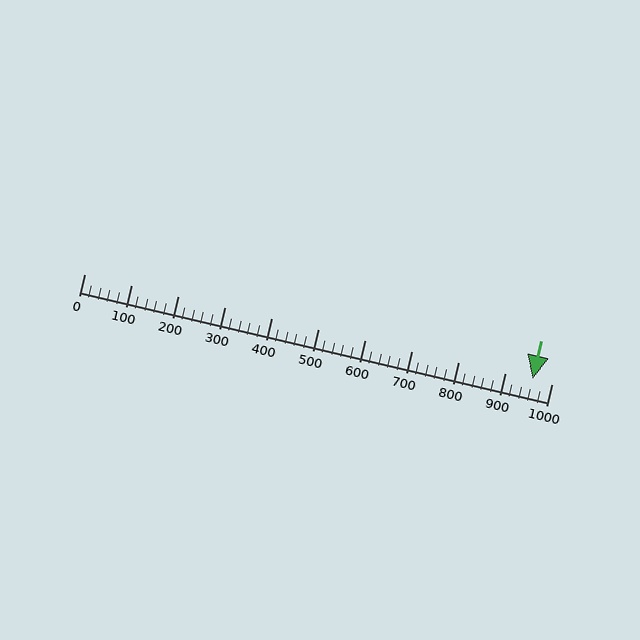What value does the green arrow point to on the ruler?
The green arrow points to approximately 960.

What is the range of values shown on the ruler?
The ruler shows values from 0 to 1000.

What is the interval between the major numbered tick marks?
The major tick marks are spaced 100 units apart.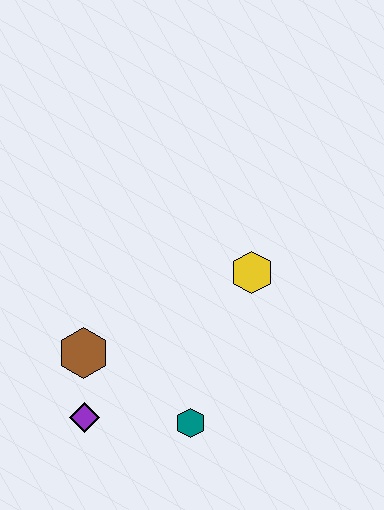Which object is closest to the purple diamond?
The brown hexagon is closest to the purple diamond.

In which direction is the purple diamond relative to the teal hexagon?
The purple diamond is to the left of the teal hexagon.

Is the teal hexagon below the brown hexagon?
Yes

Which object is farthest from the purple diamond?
The yellow hexagon is farthest from the purple diamond.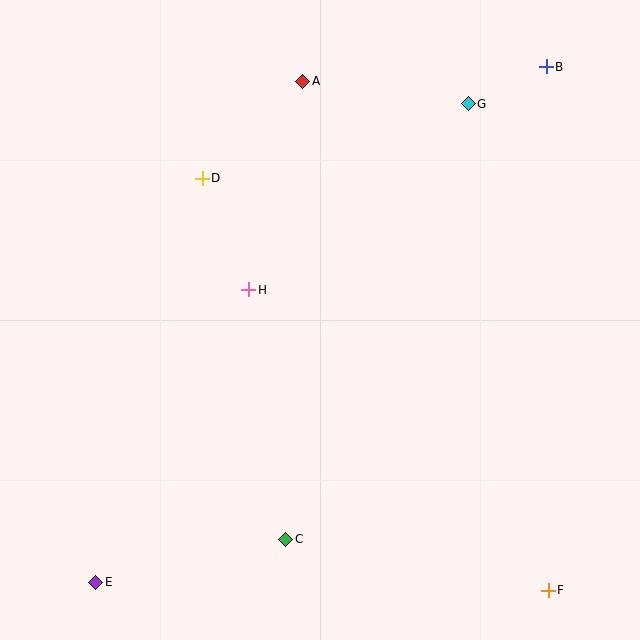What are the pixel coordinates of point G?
Point G is at (468, 104).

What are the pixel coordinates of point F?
Point F is at (548, 590).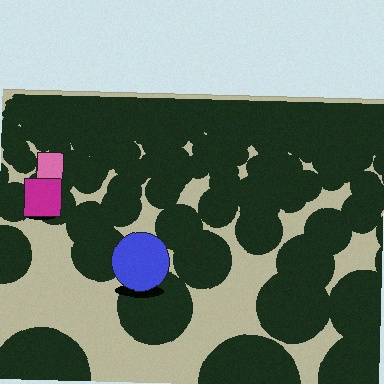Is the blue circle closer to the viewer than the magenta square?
Yes. The blue circle is closer — you can tell from the texture gradient: the ground texture is coarser near it.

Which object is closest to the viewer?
The blue circle is closest. The texture marks near it are larger and more spread out.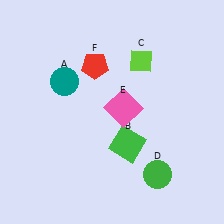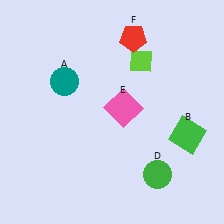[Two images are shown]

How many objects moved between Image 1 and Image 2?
2 objects moved between the two images.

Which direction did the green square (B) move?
The green square (B) moved right.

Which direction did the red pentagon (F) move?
The red pentagon (F) moved right.